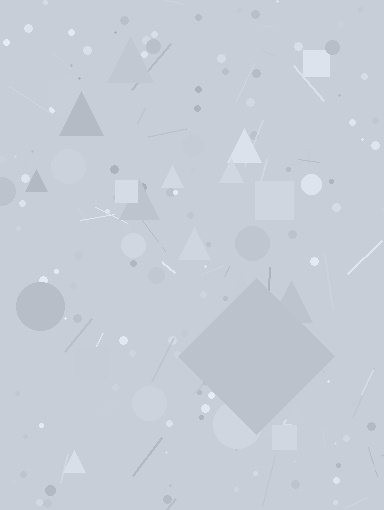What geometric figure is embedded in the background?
A diamond is embedded in the background.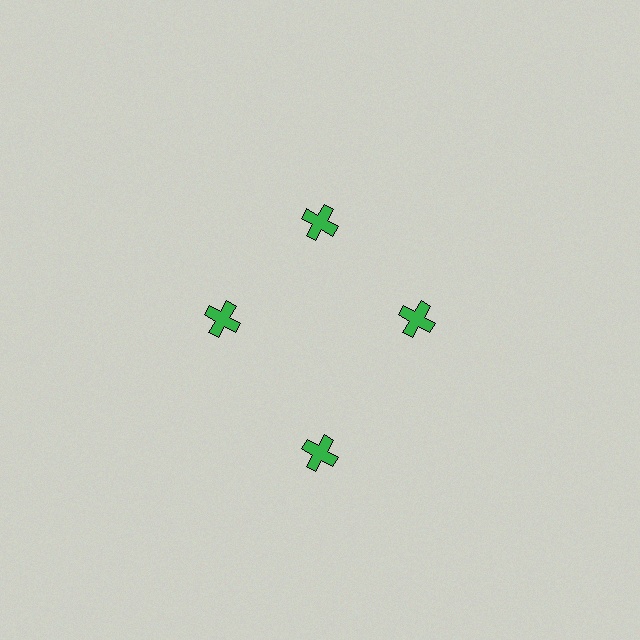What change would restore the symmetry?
The symmetry would be restored by moving it inward, back onto the ring so that all 4 crosses sit at equal angles and equal distance from the center.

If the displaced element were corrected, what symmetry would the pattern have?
It would have 4-fold rotational symmetry — the pattern would map onto itself every 90 degrees.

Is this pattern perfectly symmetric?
No. The 4 green crosses are arranged in a ring, but one element near the 6 o'clock position is pushed outward from the center, breaking the 4-fold rotational symmetry.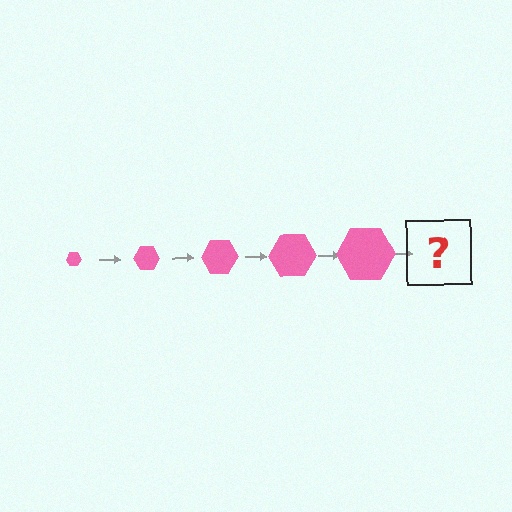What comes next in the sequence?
The next element should be a pink hexagon, larger than the previous one.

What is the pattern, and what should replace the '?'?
The pattern is that the hexagon gets progressively larger each step. The '?' should be a pink hexagon, larger than the previous one.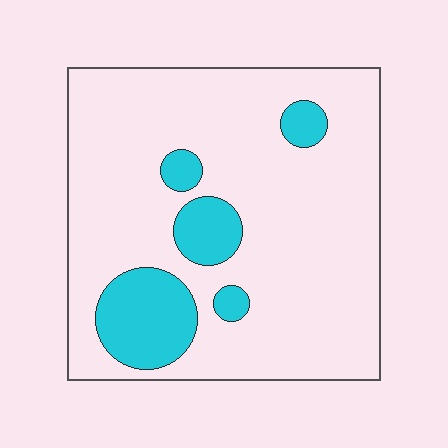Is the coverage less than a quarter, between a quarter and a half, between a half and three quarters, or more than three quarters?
Less than a quarter.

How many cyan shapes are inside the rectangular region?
5.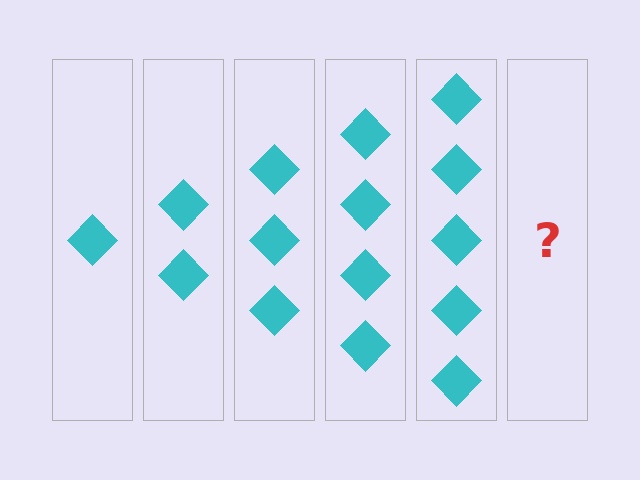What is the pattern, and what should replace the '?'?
The pattern is that each step adds one more diamond. The '?' should be 6 diamonds.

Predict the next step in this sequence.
The next step is 6 diamonds.